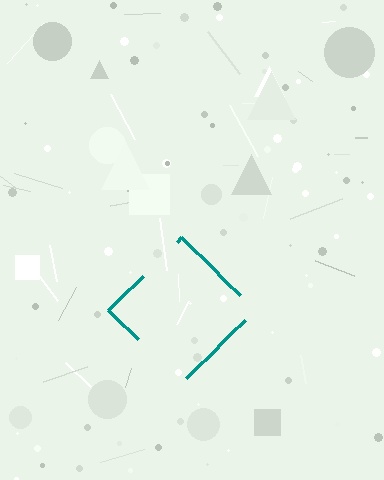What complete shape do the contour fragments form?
The contour fragments form a diamond.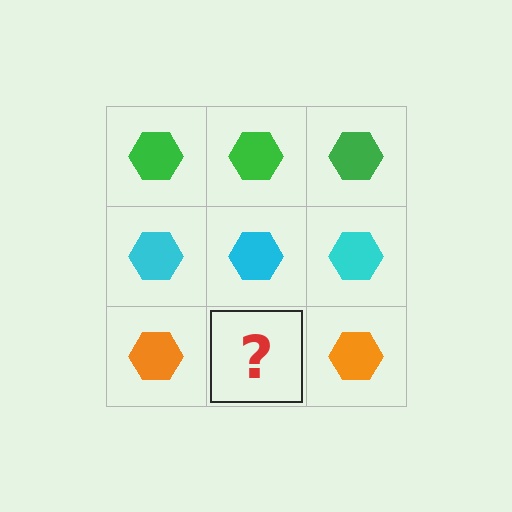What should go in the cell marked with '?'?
The missing cell should contain an orange hexagon.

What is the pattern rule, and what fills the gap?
The rule is that each row has a consistent color. The gap should be filled with an orange hexagon.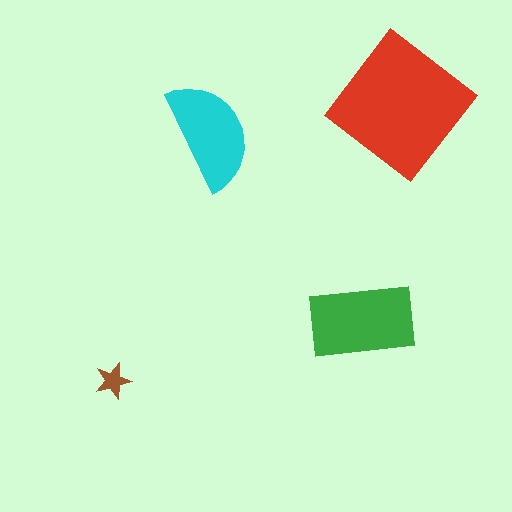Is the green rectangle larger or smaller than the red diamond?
Smaller.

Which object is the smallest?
The brown star.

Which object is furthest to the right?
The red diamond is rightmost.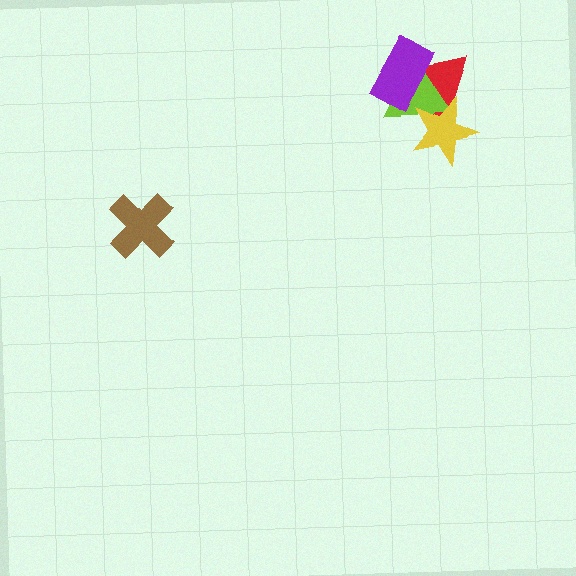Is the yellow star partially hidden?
No, no other shape covers it.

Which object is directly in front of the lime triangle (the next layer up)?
The yellow star is directly in front of the lime triangle.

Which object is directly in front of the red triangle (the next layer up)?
The lime triangle is directly in front of the red triangle.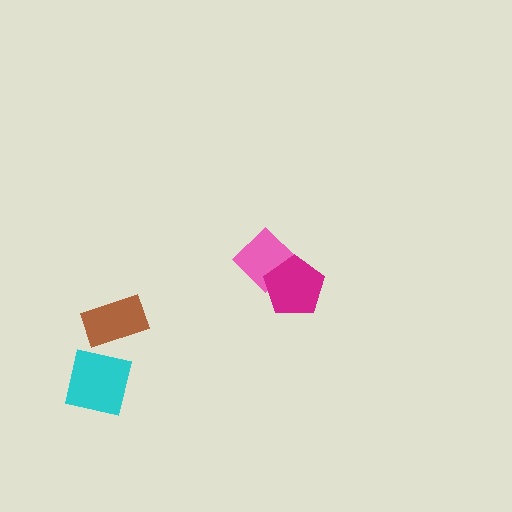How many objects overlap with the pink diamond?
1 object overlaps with the pink diamond.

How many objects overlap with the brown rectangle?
0 objects overlap with the brown rectangle.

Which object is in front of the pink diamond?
The magenta pentagon is in front of the pink diamond.